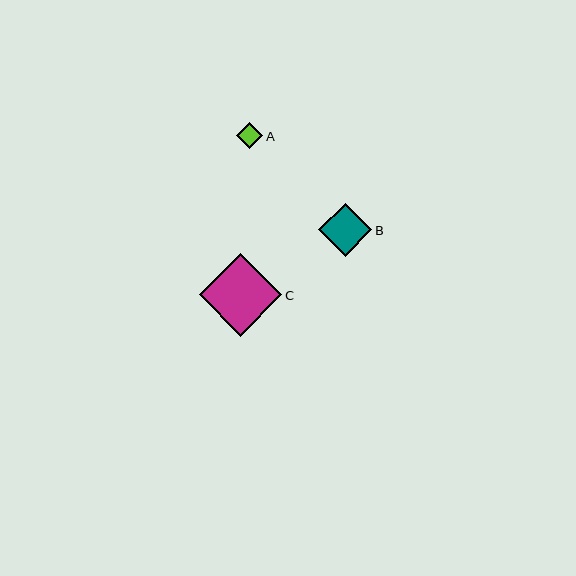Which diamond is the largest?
Diamond C is the largest with a size of approximately 82 pixels.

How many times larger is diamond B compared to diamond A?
Diamond B is approximately 2.0 times the size of diamond A.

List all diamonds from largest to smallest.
From largest to smallest: C, B, A.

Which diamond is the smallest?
Diamond A is the smallest with a size of approximately 26 pixels.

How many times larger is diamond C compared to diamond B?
Diamond C is approximately 1.5 times the size of diamond B.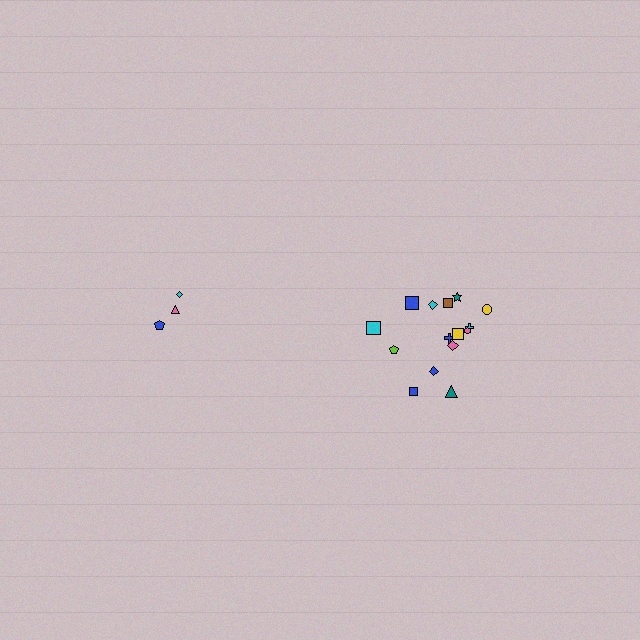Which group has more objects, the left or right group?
The right group.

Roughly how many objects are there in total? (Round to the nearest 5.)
Roughly 20 objects in total.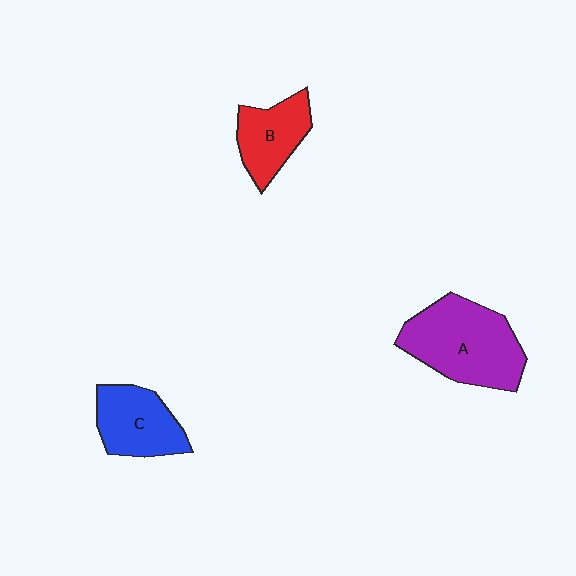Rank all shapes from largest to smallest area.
From largest to smallest: A (purple), C (blue), B (red).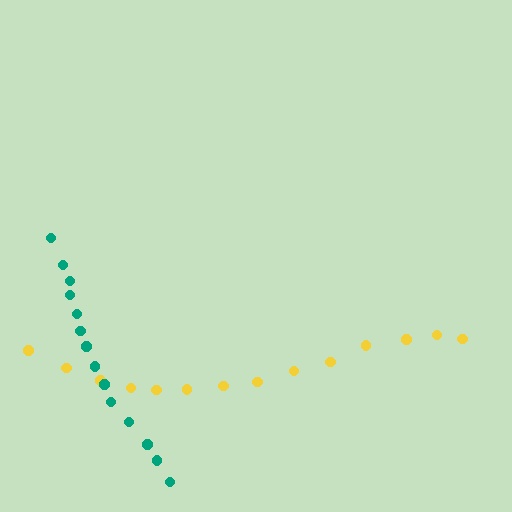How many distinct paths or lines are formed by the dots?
There are 2 distinct paths.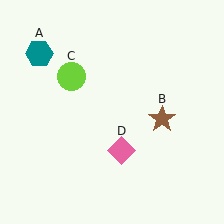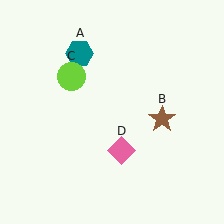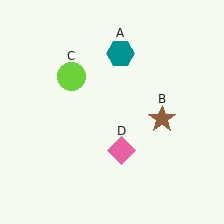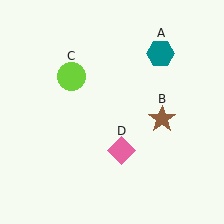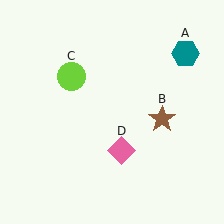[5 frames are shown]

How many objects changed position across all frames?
1 object changed position: teal hexagon (object A).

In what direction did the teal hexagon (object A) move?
The teal hexagon (object A) moved right.